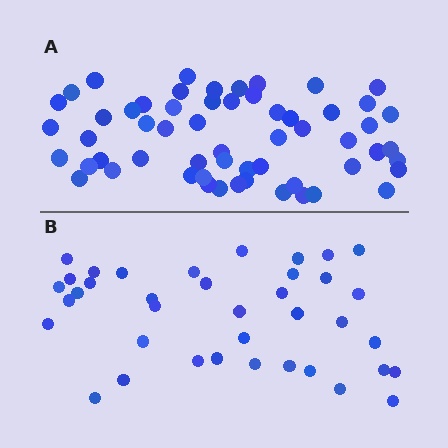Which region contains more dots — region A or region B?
Region A (the top region) has more dots.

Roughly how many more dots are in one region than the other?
Region A has approximately 20 more dots than region B.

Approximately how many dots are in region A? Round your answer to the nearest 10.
About 60 dots. (The exact count is 58, which rounds to 60.)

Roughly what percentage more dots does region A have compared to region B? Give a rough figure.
About 55% more.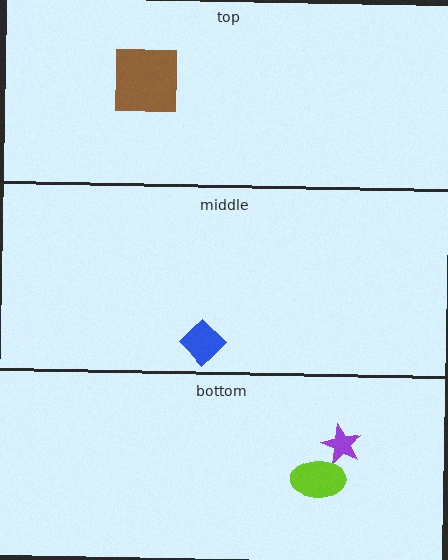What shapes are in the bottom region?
The purple star, the lime ellipse.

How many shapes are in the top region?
1.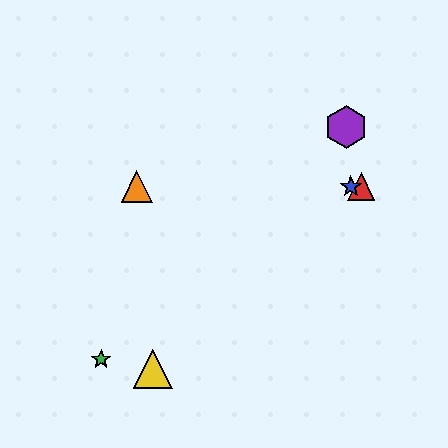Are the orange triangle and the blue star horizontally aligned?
Yes, both are at y≈187.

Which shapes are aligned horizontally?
The red triangle, the blue star, the orange triangle are aligned horizontally.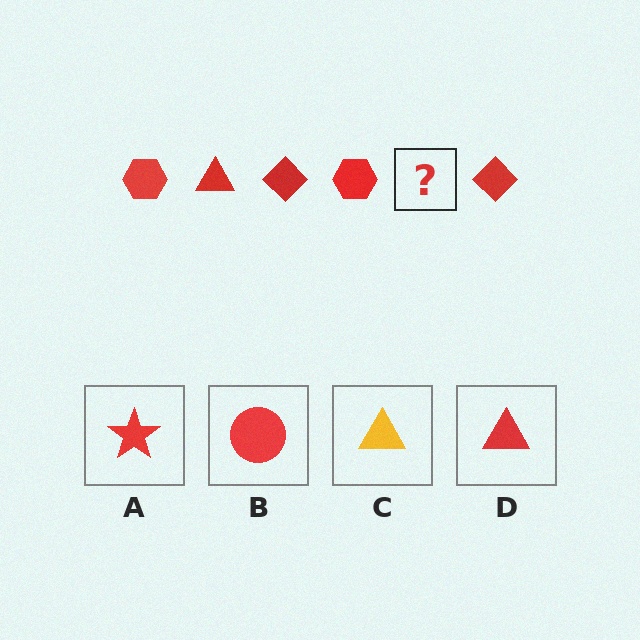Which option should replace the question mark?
Option D.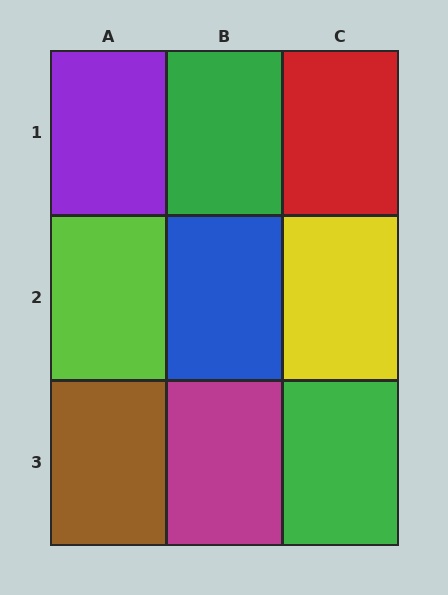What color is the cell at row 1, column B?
Green.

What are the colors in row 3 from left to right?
Brown, magenta, green.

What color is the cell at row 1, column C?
Red.